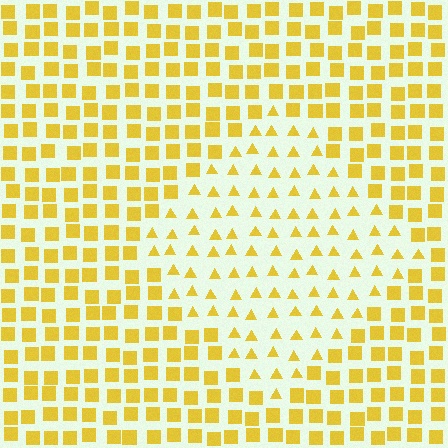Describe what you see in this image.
The image is filled with small yellow elements arranged in a uniform grid. A diamond-shaped region contains triangles, while the surrounding area contains squares. The boundary is defined purely by the change in element shape.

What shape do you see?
I see a diamond.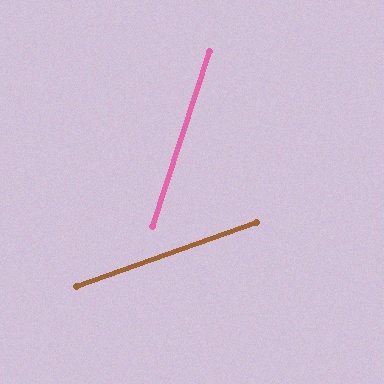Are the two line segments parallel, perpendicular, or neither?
Neither parallel nor perpendicular — they differ by about 53°.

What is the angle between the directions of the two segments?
Approximately 53 degrees.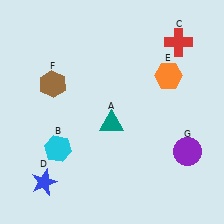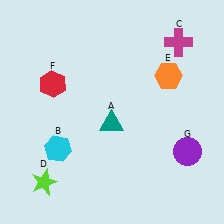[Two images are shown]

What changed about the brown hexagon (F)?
In Image 1, F is brown. In Image 2, it changed to red.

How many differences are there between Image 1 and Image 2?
There are 3 differences between the two images.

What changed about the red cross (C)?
In Image 1, C is red. In Image 2, it changed to magenta.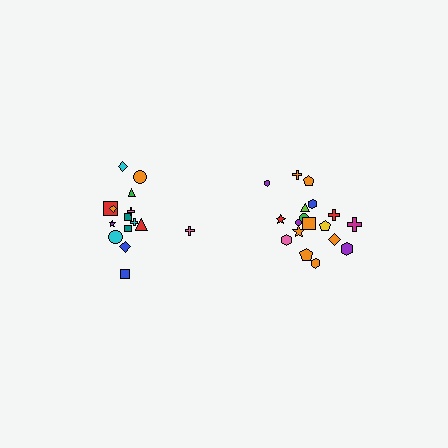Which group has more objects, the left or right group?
The right group.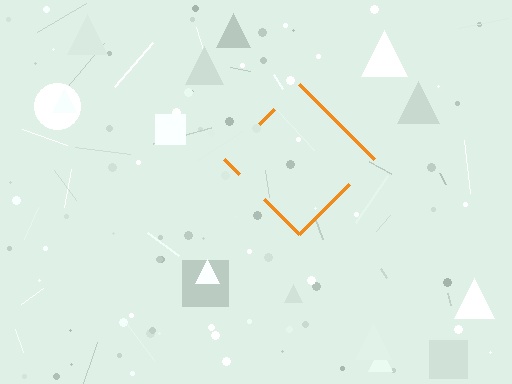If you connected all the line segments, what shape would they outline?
They would outline a diamond.